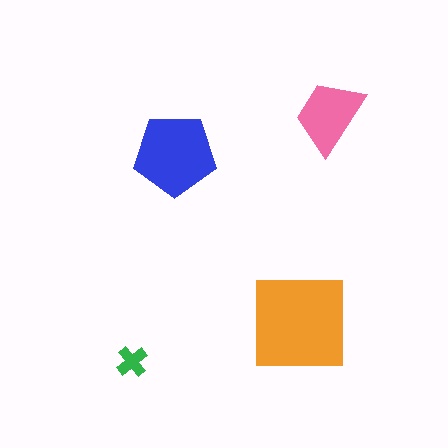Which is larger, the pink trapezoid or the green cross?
The pink trapezoid.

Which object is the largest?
The orange square.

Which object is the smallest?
The green cross.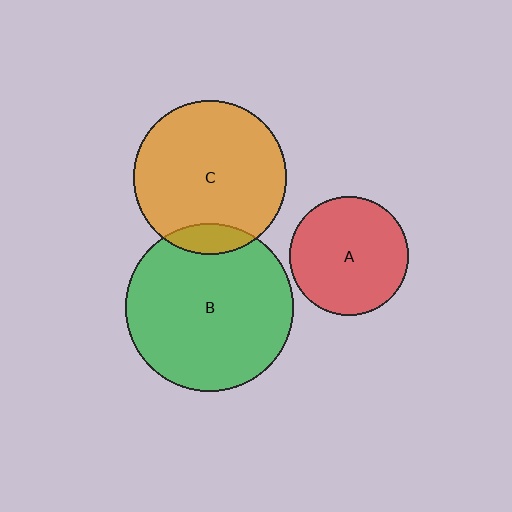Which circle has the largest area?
Circle B (green).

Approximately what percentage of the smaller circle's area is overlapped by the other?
Approximately 10%.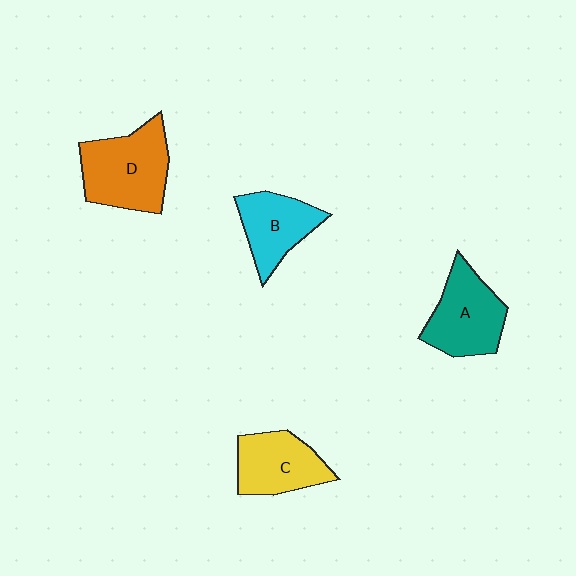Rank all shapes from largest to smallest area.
From largest to smallest: D (orange), A (teal), C (yellow), B (cyan).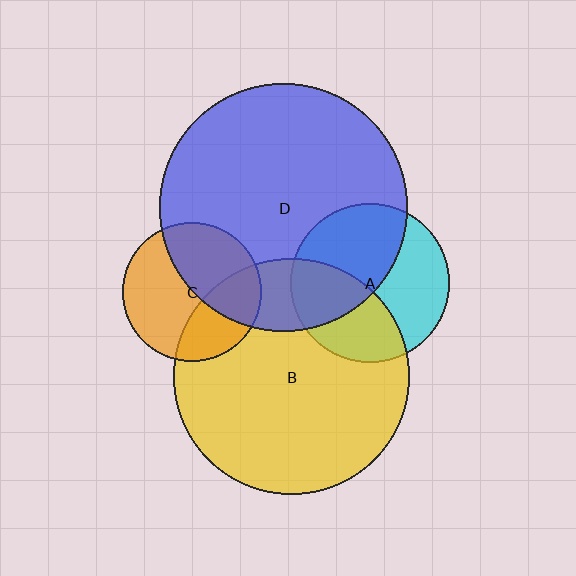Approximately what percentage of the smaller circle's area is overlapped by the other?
Approximately 30%.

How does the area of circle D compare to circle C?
Approximately 3.2 times.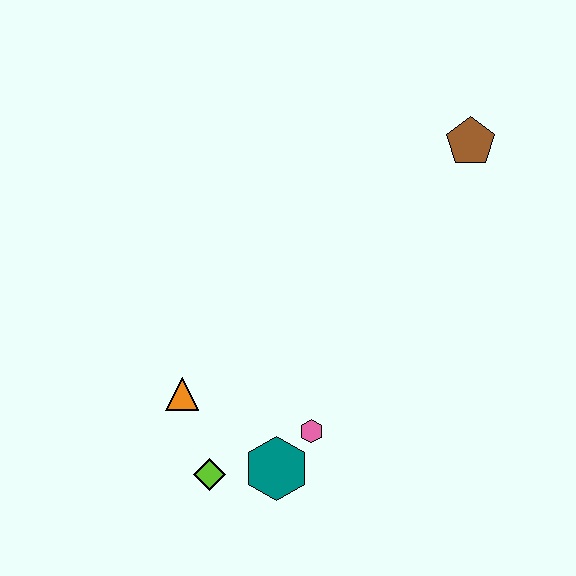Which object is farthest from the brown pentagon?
The lime diamond is farthest from the brown pentagon.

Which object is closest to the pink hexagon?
The teal hexagon is closest to the pink hexagon.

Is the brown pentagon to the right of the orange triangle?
Yes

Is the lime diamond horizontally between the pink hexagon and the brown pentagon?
No